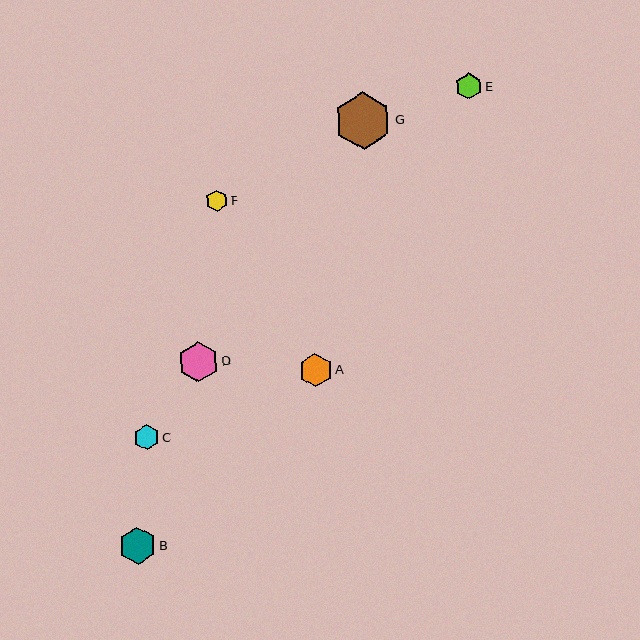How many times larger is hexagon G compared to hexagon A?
Hexagon G is approximately 1.7 times the size of hexagon A.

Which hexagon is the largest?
Hexagon G is the largest with a size of approximately 57 pixels.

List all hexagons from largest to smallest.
From largest to smallest: G, D, B, A, E, C, F.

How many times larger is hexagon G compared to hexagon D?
Hexagon G is approximately 1.4 times the size of hexagon D.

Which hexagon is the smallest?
Hexagon F is the smallest with a size of approximately 22 pixels.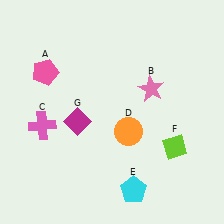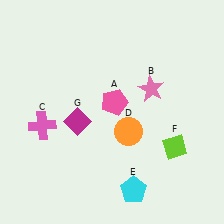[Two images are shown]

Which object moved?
The pink pentagon (A) moved right.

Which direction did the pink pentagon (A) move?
The pink pentagon (A) moved right.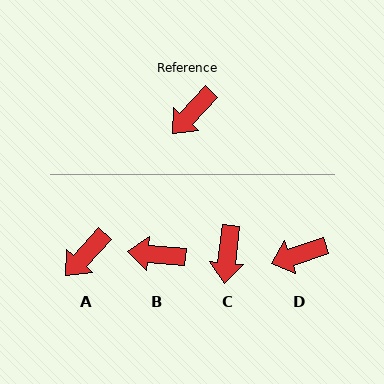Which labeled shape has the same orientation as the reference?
A.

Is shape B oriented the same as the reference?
No, it is off by about 53 degrees.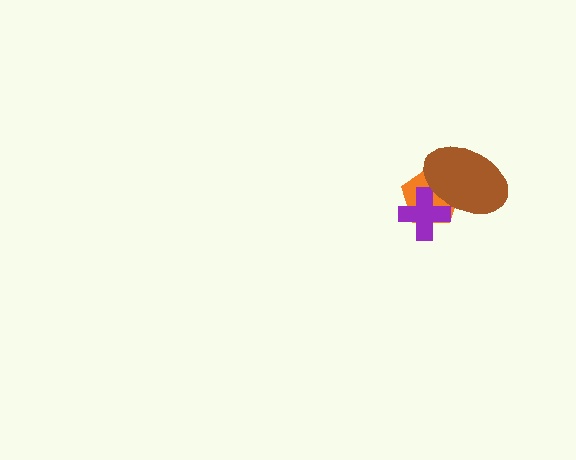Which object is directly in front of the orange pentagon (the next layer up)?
The purple cross is directly in front of the orange pentagon.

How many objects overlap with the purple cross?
2 objects overlap with the purple cross.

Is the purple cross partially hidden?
Yes, it is partially covered by another shape.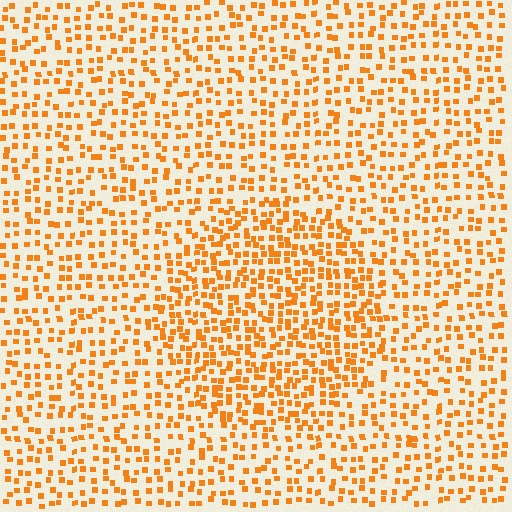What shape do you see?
I see a circle.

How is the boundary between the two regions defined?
The boundary is defined by a change in element density (approximately 1.7x ratio). All elements are the same color, size, and shape.